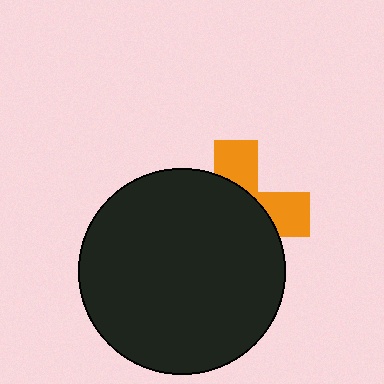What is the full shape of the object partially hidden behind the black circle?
The partially hidden object is an orange cross.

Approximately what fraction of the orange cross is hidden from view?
Roughly 66% of the orange cross is hidden behind the black circle.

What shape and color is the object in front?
The object in front is a black circle.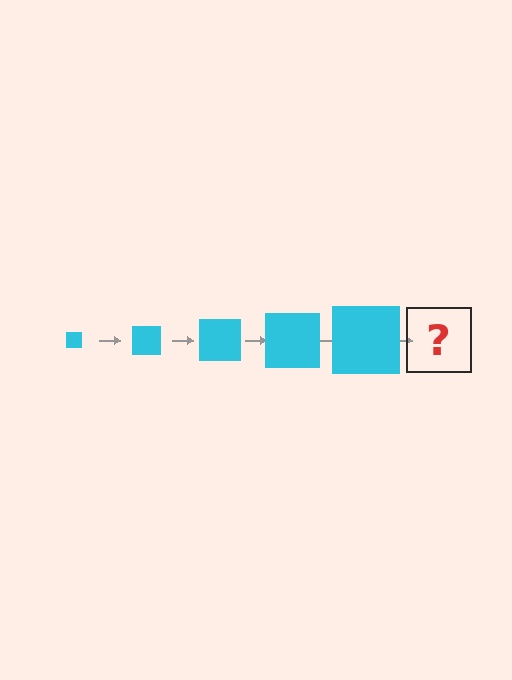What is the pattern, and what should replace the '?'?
The pattern is that the square gets progressively larger each step. The '?' should be a cyan square, larger than the previous one.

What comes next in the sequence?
The next element should be a cyan square, larger than the previous one.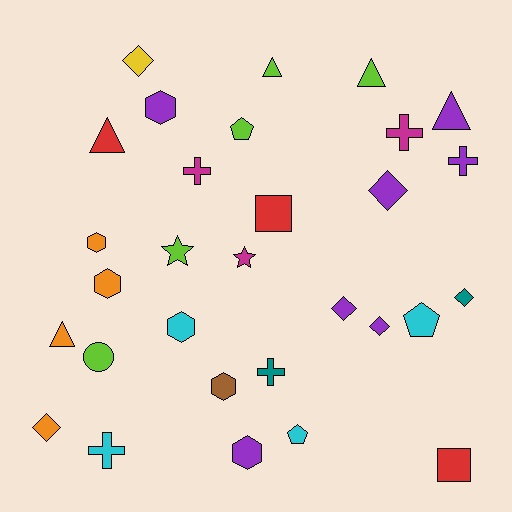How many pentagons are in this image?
There are 3 pentagons.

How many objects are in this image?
There are 30 objects.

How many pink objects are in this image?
There are no pink objects.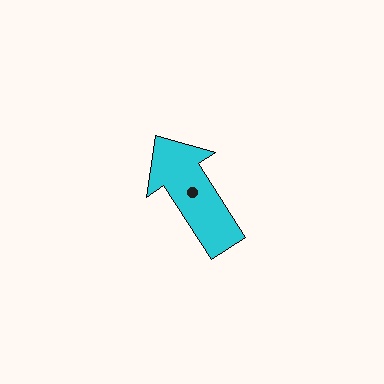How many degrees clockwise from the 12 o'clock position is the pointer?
Approximately 327 degrees.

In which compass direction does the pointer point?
Northwest.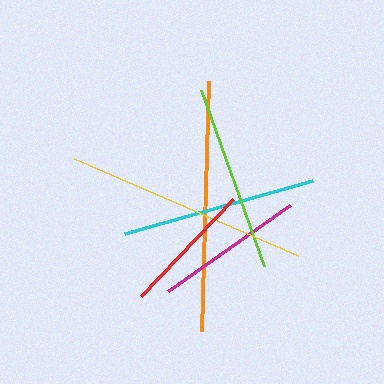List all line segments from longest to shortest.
From longest to shortest: orange, yellow, cyan, lime, magenta, red.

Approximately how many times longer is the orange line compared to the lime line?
The orange line is approximately 1.3 times the length of the lime line.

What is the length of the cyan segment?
The cyan segment is approximately 195 pixels long.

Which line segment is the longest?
The orange line is the longest at approximately 250 pixels.